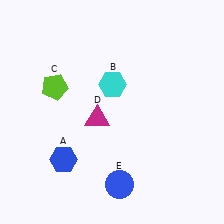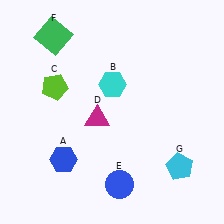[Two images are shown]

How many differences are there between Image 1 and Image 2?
There are 2 differences between the two images.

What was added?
A green square (F), a cyan pentagon (G) were added in Image 2.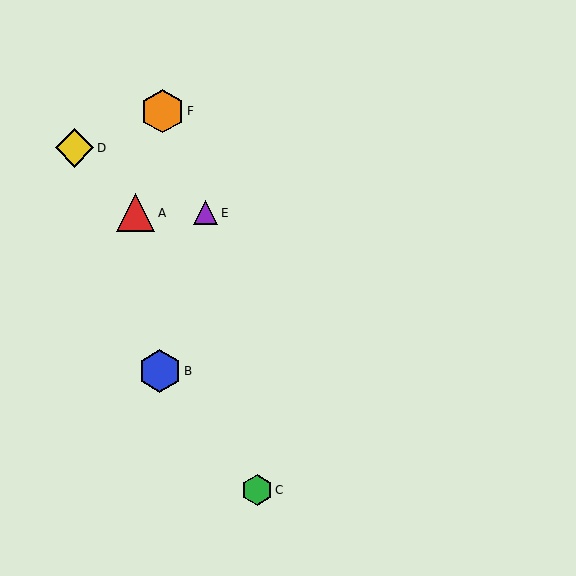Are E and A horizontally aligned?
Yes, both are at y≈213.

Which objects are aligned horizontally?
Objects A, E are aligned horizontally.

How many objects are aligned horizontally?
2 objects (A, E) are aligned horizontally.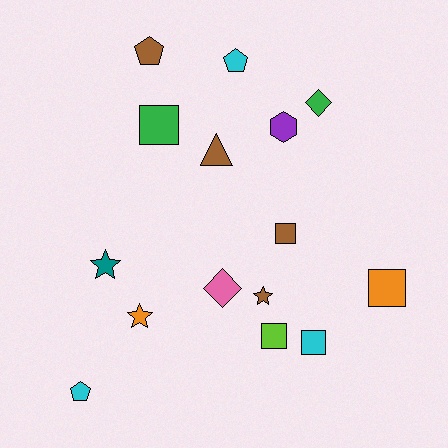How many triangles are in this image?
There is 1 triangle.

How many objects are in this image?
There are 15 objects.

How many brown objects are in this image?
There are 4 brown objects.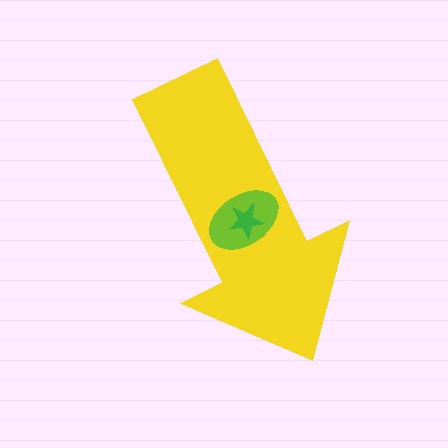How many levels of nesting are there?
3.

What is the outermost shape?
The yellow arrow.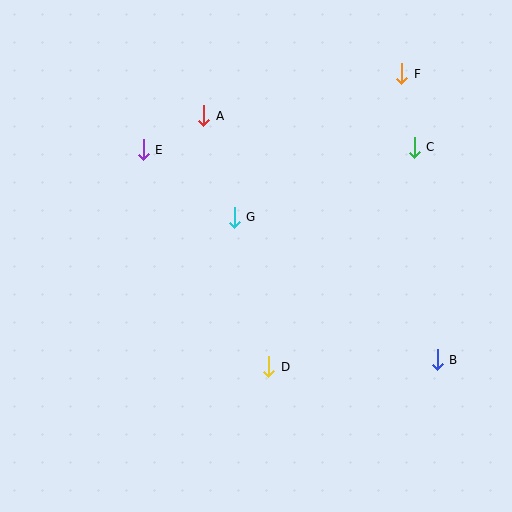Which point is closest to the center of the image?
Point G at (234, 217) is closest to the center.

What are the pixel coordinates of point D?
Point D is at (269, 367).